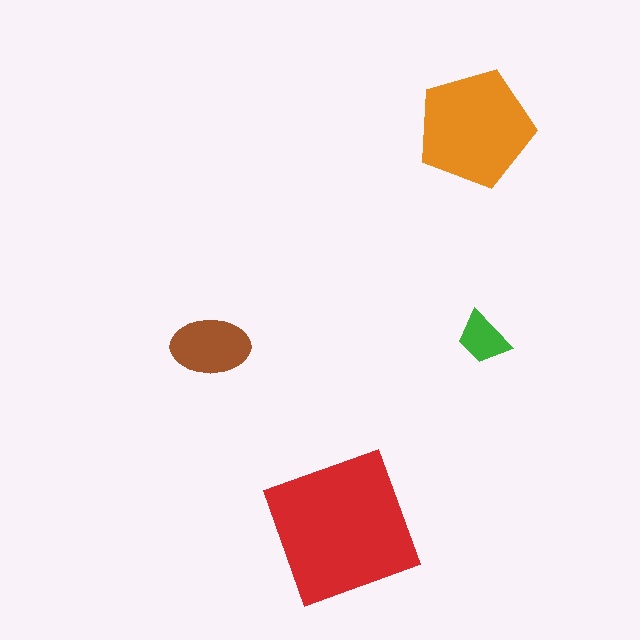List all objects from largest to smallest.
The red square, the orange pentagon, the brown ellipse, the green trapezoid.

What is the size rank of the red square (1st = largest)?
1st.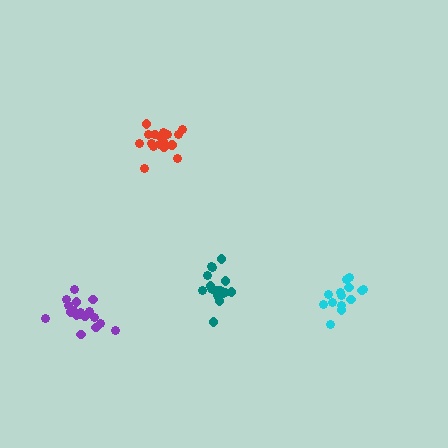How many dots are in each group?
Group 1: 18 dots, Group 2: 14 dots, Group 3: 19 dots, Group 4: 18 dots (69 total).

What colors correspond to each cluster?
The clusters are colored: red, cyan, purple, teal.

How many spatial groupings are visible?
There are 4 spatial groupings.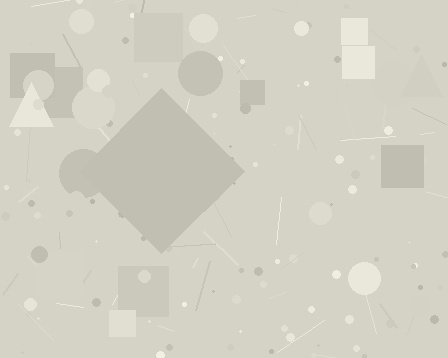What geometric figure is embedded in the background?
A diamond is embedded in the background.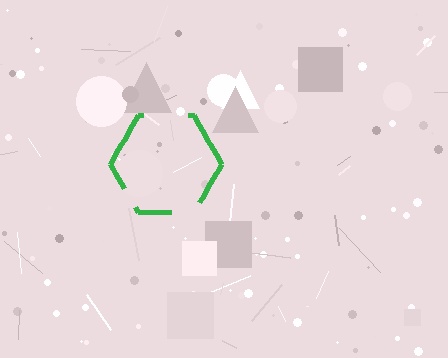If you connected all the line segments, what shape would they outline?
They would outline a hexagon.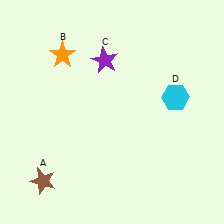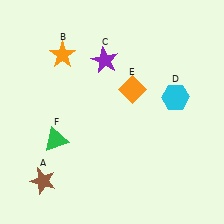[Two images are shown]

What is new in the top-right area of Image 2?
An orange diamond (E) was added in the top-right area of Image 2.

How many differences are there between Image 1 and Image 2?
There are 2 differences between the two images.